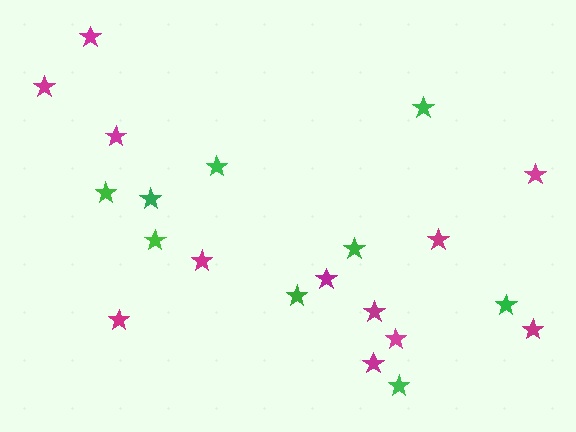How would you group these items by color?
There are 2 groups: one group of magenta stars (12) and one group of green stars (9).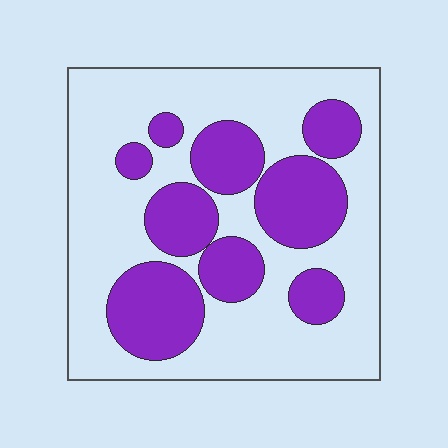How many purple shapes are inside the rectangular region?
9.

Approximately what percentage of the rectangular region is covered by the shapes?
Approximately 35%.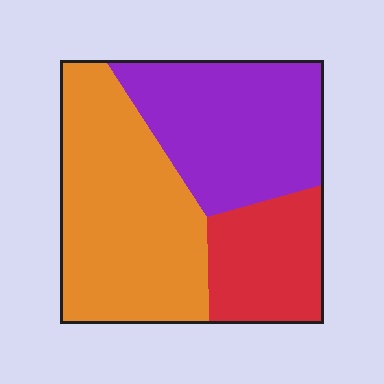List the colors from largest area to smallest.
From largest to smallest: orange, purple, red.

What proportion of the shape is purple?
Purple takes up about one third (1/3) of the shape.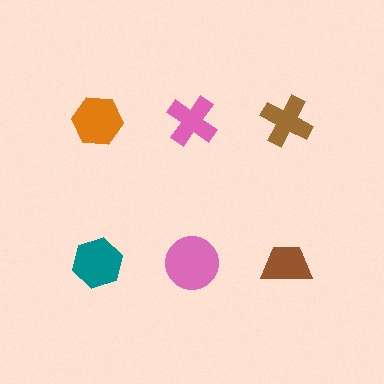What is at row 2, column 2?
A pink circle.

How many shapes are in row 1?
3 shapes.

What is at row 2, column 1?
A teal hexagon.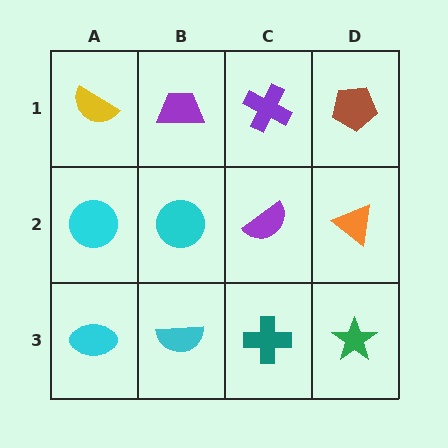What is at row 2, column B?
A cyan circle.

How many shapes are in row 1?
4 shapes.